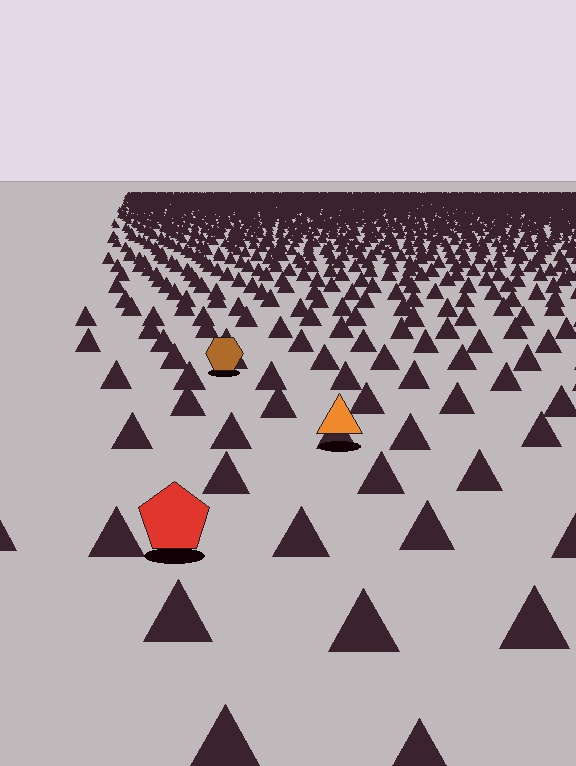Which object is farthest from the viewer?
The brown hexagon is farthest from the viewer. It appears smaller and the ground texture around it is denser.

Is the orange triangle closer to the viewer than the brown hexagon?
Yes. The orange triangle is closer — you can tell from the texture gradient: the ground texture is coarser near it.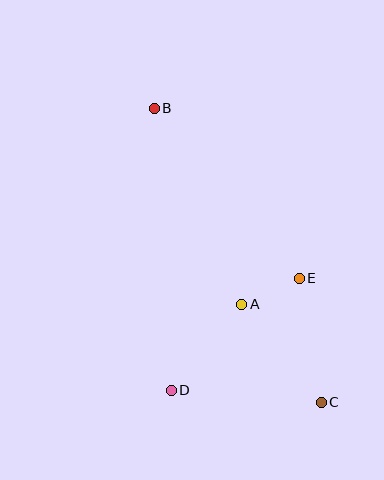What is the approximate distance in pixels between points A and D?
The distance between A and D is approximately 111 pixels.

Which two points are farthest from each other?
Points B and C are farthest from each other.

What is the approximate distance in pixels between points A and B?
The distance between A and B is approximately 215 pixels.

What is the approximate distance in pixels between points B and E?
The distance between B and E is approximately 224 pixels.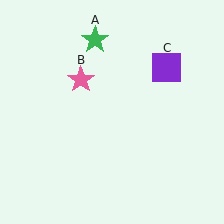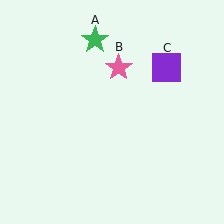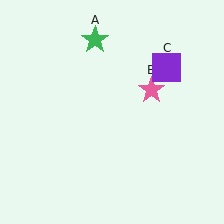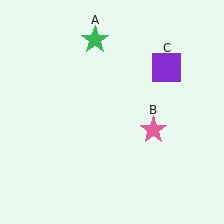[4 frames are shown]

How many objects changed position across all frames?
1 object changed position: pink star (object B).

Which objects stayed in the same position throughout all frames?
Green star (object A) and purple square (object C) remained stationary.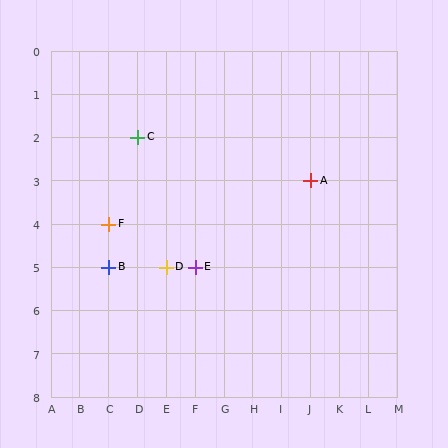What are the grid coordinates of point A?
Point A is at grid coordinates (J, 3).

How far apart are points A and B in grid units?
Points A and B are 7 columns and 2 rows apart (about 7.3 grid units diagonally).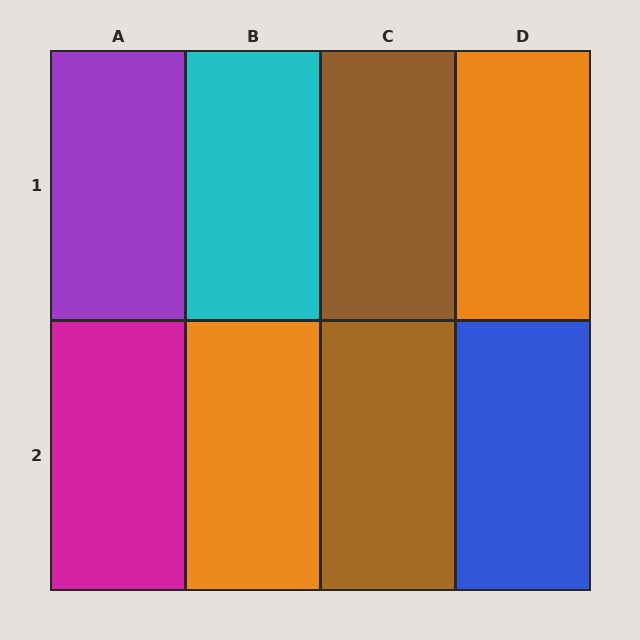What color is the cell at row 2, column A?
Magenta.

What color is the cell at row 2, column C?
Brown.